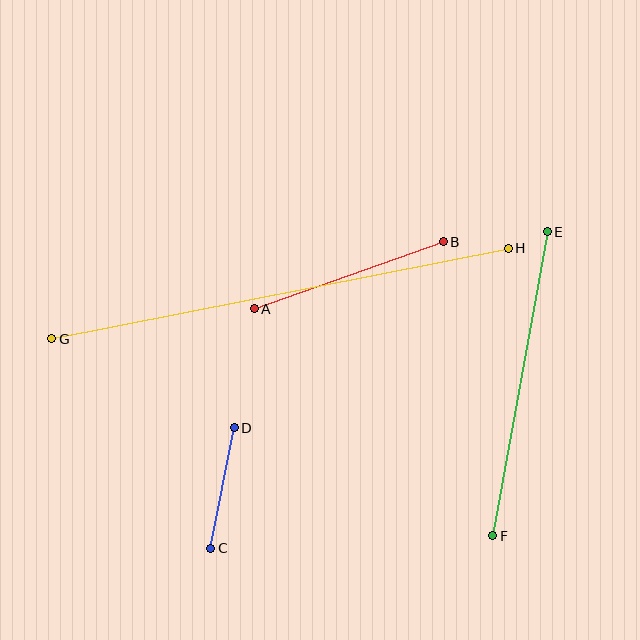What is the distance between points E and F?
The distance is approximately 309 pixels.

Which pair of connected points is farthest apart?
Points G and H are farthest apart.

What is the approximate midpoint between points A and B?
The midpoint is at approximately (349, 275) pixels.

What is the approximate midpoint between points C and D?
The midpoint is at approximately (223, 488) pixels.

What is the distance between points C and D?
The distance is approximately 123 pixels.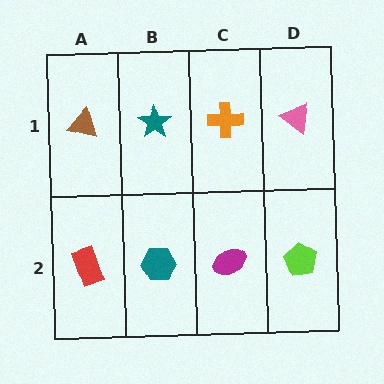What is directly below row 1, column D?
A lime pentagon.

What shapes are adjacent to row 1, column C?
A magenta ellipse (row 2, column C), a teal star (row 1, column B), a pink triangle (row 1, column D).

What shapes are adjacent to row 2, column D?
A pink triangle (row 1, column D), a magenta ellipse (row 2, column C).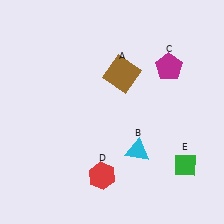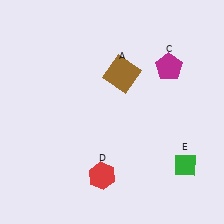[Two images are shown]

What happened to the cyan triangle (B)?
The cyan triangle (B) was removed in Image 2. It was in the bottom-right area of Image 1.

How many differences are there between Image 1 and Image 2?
There is 1 difference between the two images.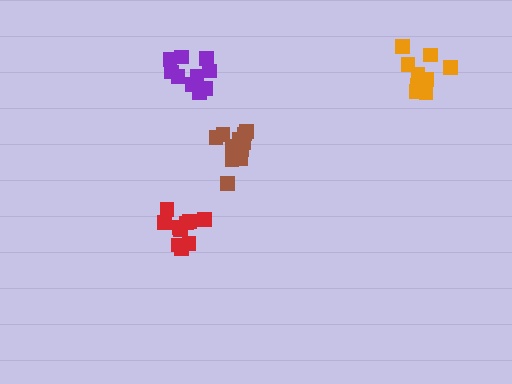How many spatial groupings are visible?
There are 4 spatial groupings.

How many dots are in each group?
Group 1: 10 dots, Group 2: 12 dots, Group 3: 10 dots, Group 4: 10 dots (42 total).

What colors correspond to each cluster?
The clusters are colored: red, brown, purple, orange.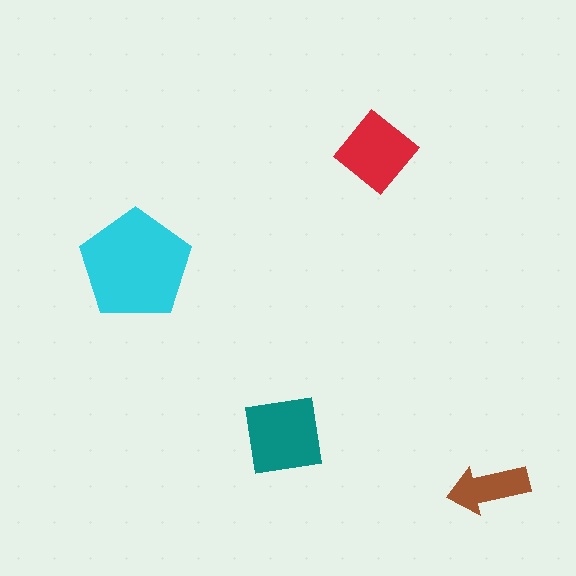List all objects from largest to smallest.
The cyan pentagon, the teal square, the red diamond, the brown arrow.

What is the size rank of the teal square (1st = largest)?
2nd.